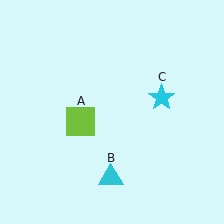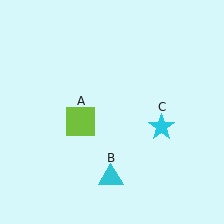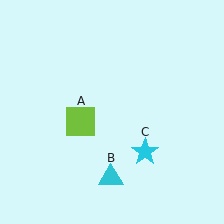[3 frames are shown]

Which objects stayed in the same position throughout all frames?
Lime square (object A) and cyan triangle (object B) remained stationary.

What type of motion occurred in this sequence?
The cyan star (object C) rotated clockwise around the center of the scene.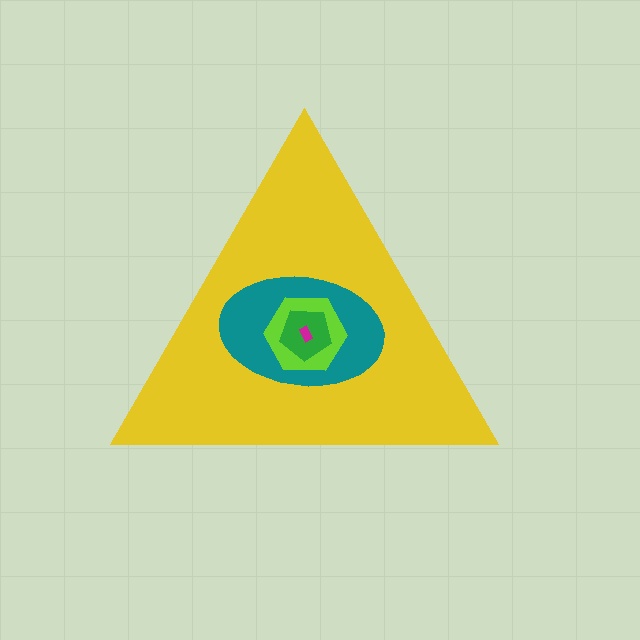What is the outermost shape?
The yellow triangle.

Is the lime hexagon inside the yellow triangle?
Yes.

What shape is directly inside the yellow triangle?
The teal ellipse.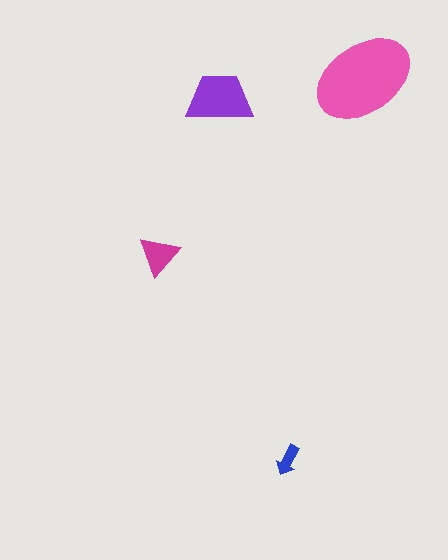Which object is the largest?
The pink ellipse.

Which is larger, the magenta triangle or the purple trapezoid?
The purple trapezoid.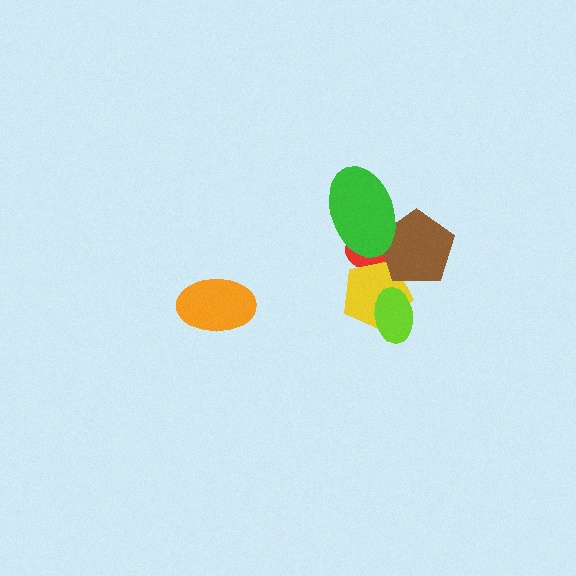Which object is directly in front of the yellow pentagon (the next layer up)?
The brown pentagon is directly in front of the yellow pentagon.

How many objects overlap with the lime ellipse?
1 object overlaps with the lime ellipse.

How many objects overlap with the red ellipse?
3 objects overlap with the red ellipse.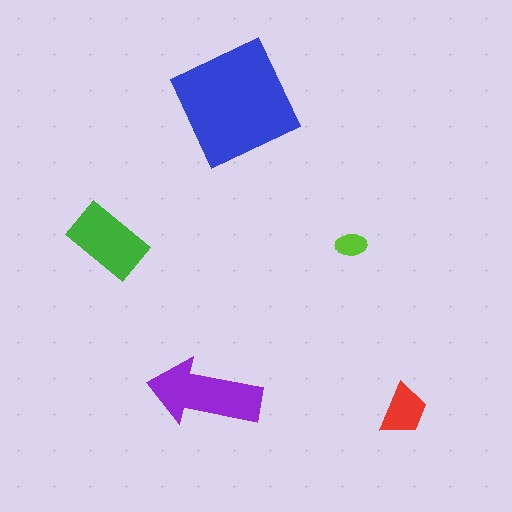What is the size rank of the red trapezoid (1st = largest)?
4th.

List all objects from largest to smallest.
The blue square, the purple arrow, the green rectangle, the red trapezoid, the lime ellipse.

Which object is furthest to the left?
The green rectangle is leftmost.